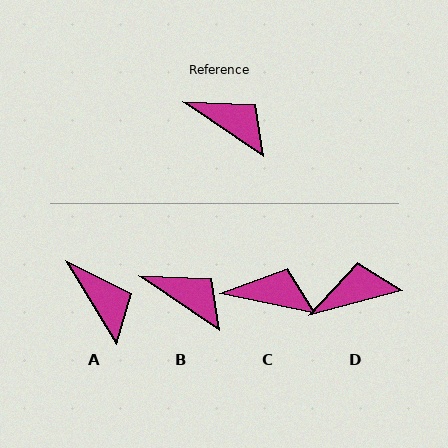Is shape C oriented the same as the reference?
No, it is off by about 22 degrees.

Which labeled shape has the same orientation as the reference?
B.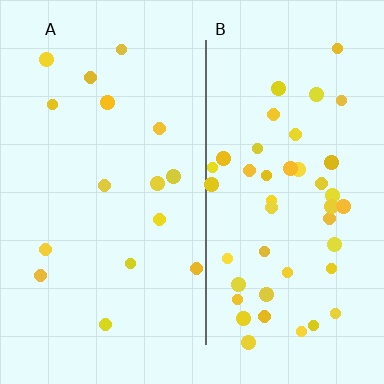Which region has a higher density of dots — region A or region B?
B (the right).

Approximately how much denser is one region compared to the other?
Approximately 2.9× — region B over region A.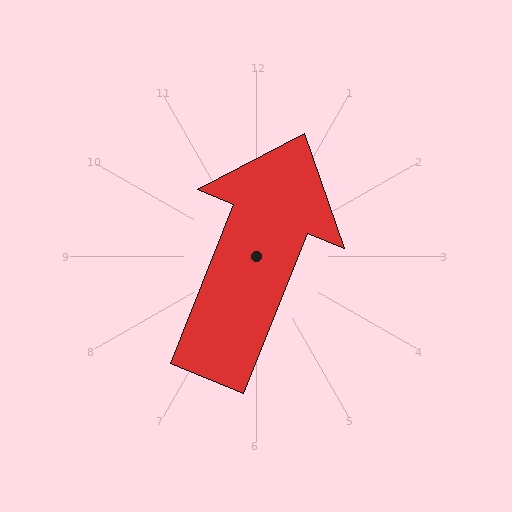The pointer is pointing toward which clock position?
Roughly 1 o'clock.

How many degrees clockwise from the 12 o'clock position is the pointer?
Approximately 22 degrees.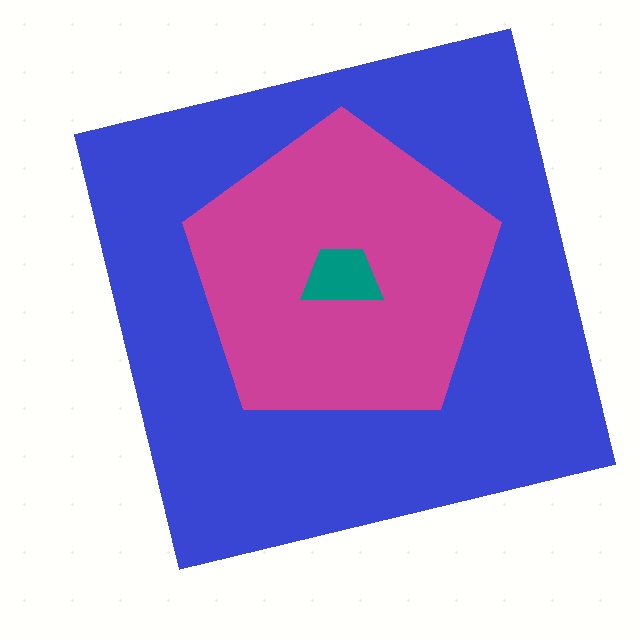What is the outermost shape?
The blue square.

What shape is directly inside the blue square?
The magenta pentagon.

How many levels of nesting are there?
3.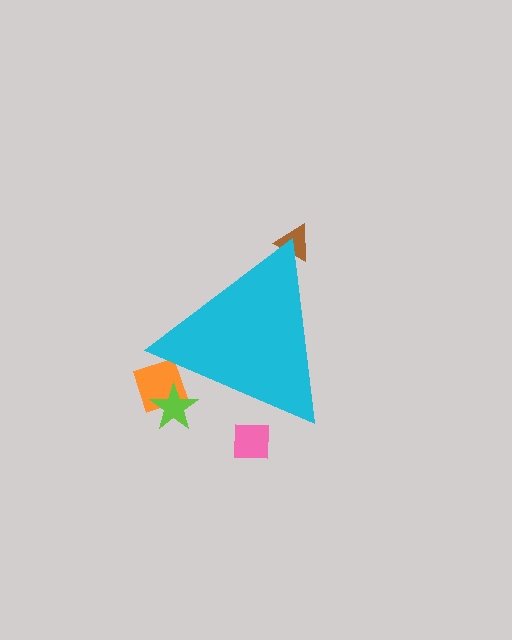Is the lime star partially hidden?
Yes, the lime star is partially hidden behind the cyan triangle.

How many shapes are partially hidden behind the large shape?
4 shapes are partially hidden.